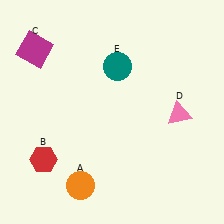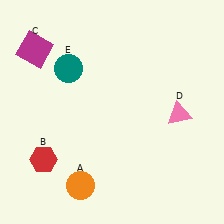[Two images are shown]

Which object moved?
The teal circle (E) moved left.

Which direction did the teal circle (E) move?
The teal circle (E) moved left.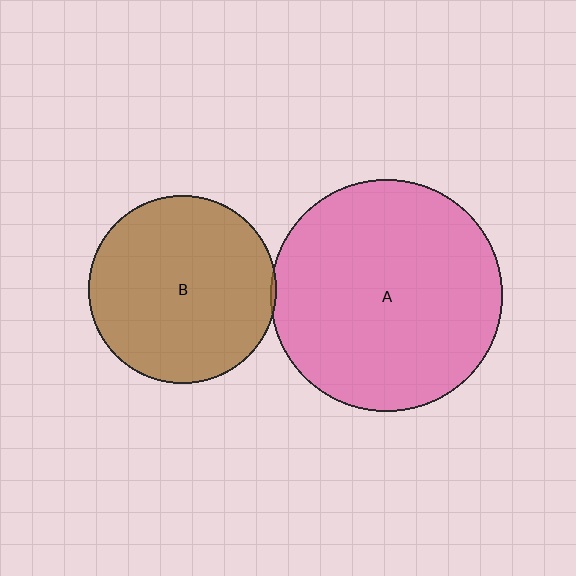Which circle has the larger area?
Circle A (pink).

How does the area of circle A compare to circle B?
Approximately 1.5 times.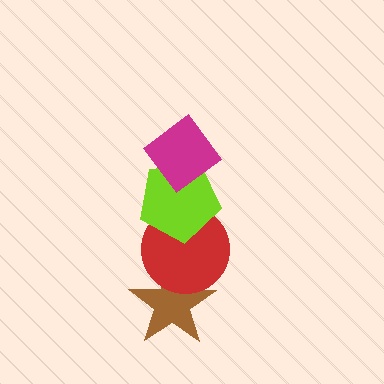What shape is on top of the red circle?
The lime pentagon is on top of the red circle.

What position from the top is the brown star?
The brown star is 4th from the top.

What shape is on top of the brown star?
The red circle is on top of the brown star.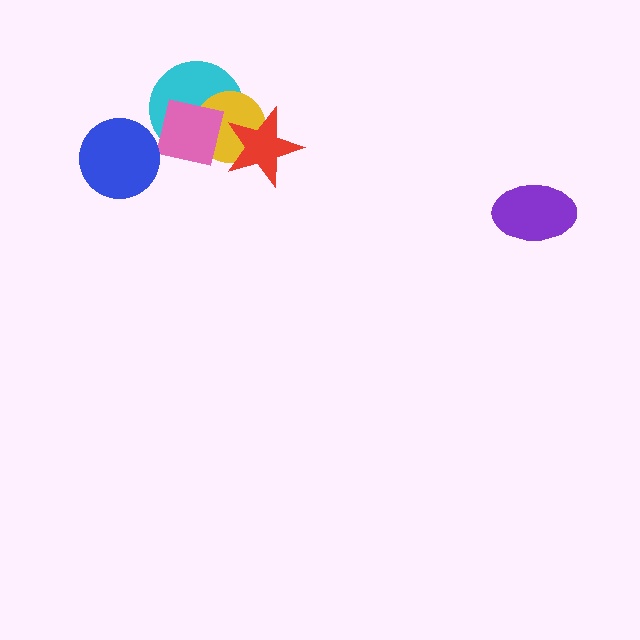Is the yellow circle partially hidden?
Yes, it is partially covered by another shape.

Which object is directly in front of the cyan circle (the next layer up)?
The yellow circle is directly in front of the cyan circle.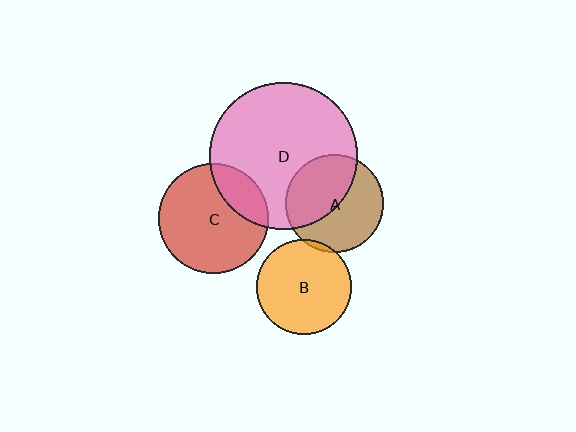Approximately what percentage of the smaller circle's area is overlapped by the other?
Approximately 5%.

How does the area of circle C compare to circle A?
Approximately 1.3 times.